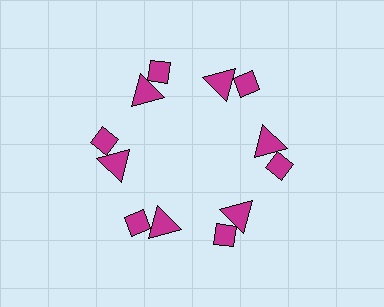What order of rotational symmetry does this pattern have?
This pattern has 6-fold rotational symmetry.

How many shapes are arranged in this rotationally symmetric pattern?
There are 12 shapes, arranged in 6 groups of 2.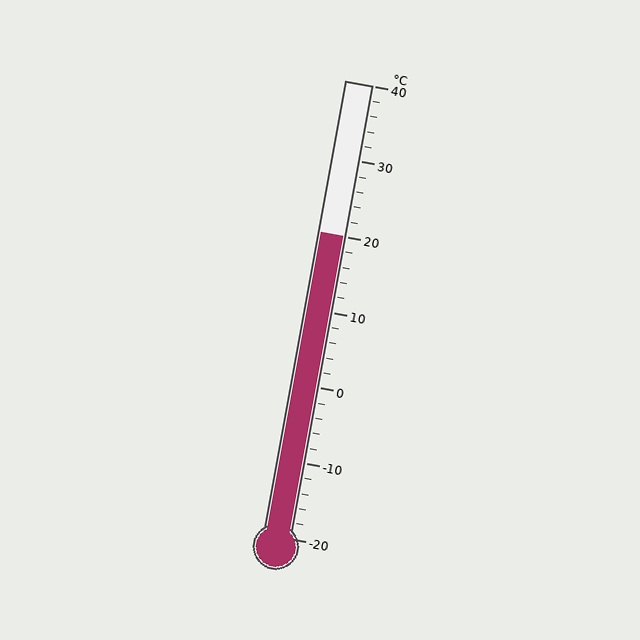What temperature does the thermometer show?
The thermometer shows approximately 20°C.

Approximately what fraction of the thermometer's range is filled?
The thermometer is filled to approximately 65% of its range.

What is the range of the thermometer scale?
The thermometer scale ranges from -20°C to 40°C.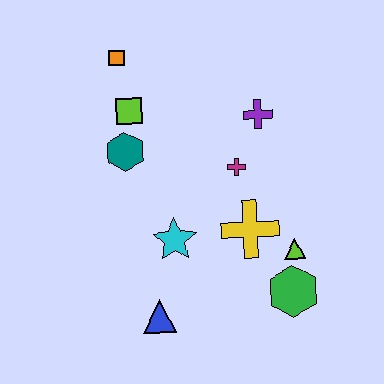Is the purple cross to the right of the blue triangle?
Yes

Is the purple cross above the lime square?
No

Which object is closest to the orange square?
The lime square is closest to the orange square.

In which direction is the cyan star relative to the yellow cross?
The cyan star is to the left of the yellow cross.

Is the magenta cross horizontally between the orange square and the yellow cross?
Yes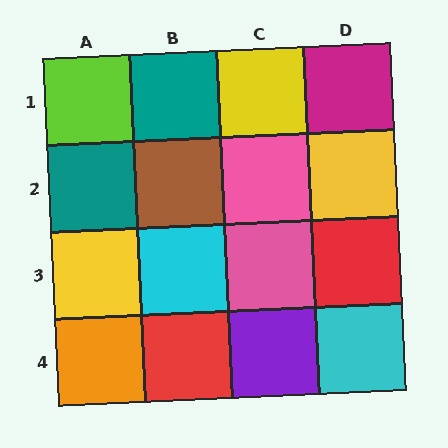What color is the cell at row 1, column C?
Yellow.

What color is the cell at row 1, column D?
Magenta.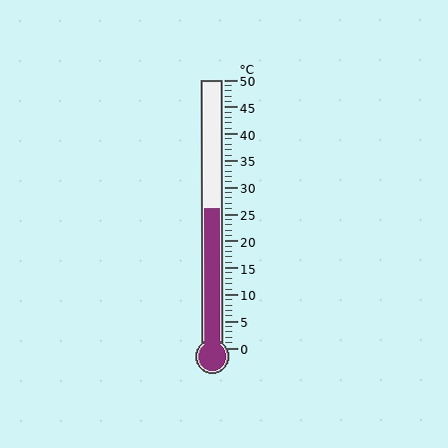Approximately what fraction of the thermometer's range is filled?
The thermometer is filled to approximately 50% of its range.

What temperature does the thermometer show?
The thermometer shows approximately 26°C.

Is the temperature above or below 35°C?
The temperature is below 35°C.